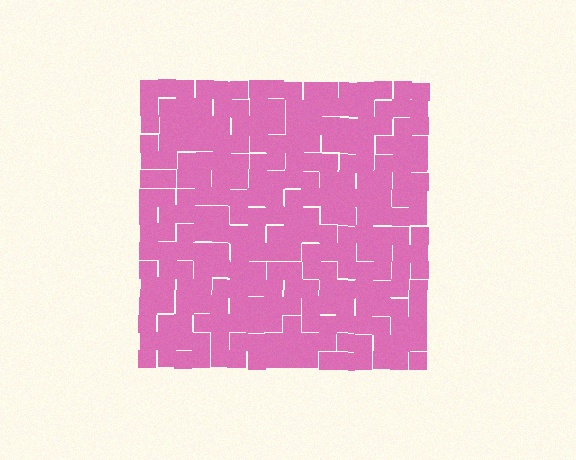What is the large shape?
The large shape is a square.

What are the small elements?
The small elements are squares.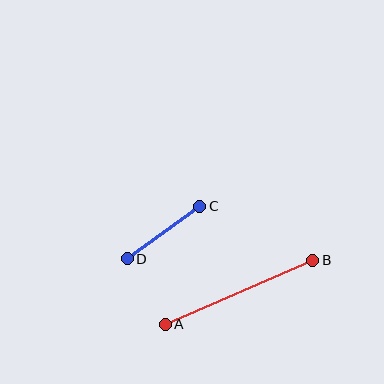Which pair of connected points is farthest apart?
Points A and B are farthest apart.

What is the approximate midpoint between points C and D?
The midpoint is at approximately (164, 232) pixels.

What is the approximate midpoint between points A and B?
The midpoint is at approximately (239, 292) pixels.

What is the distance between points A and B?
The distance is approximately 161 pixels.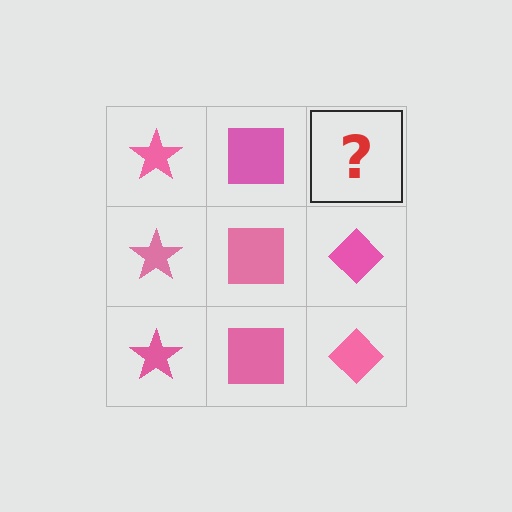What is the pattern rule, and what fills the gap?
The rule is that each column has a consistent shape. The gap should be filled with a pink diamond.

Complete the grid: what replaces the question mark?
The question mark should be replaced with a pink diamond.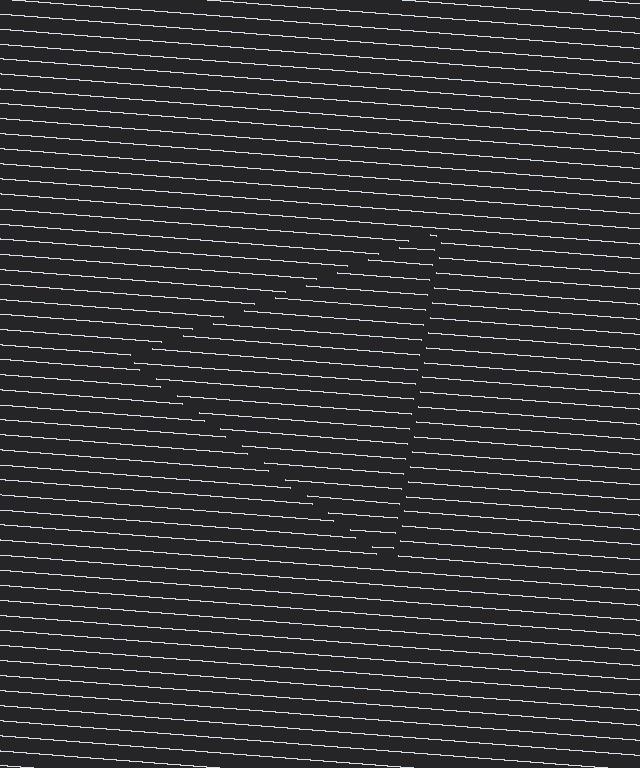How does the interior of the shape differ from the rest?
The interior of the shape contains the same grating, shifted by half a period — the contour is defined by the phase discontinuity where line-ends from the inner and outer gratings abut.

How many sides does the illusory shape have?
3 sides — the line-ends trace a triangle.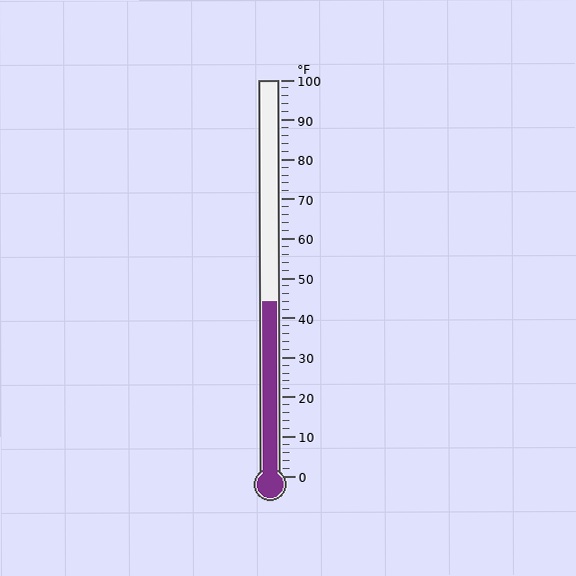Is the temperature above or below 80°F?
The temperature is below 80°F.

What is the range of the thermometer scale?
The thermometer scale ranges from 0°F to 100°F.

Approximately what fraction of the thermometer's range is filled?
The thermometer is filled to approximately 45% of its range.